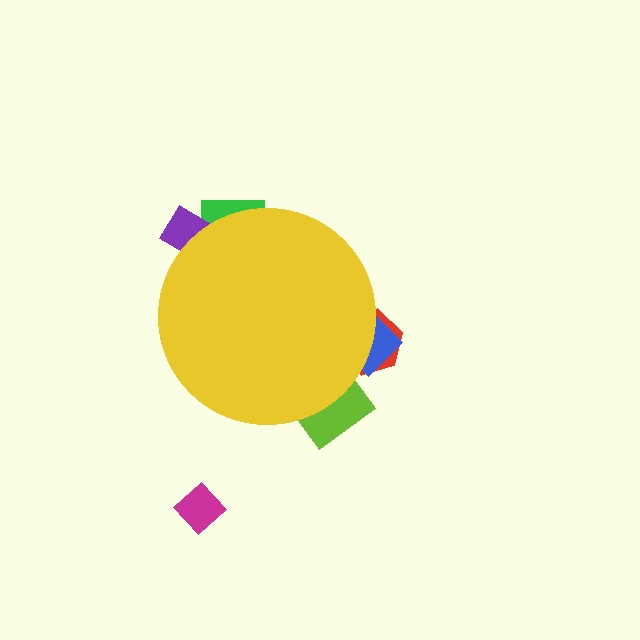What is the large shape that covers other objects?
A yellow circle.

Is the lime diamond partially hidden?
Yes, the lime diamond is partially hidden behind the yellow circle.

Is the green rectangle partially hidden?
Yes, the green rectangle is partially hidden behind the yellow circle.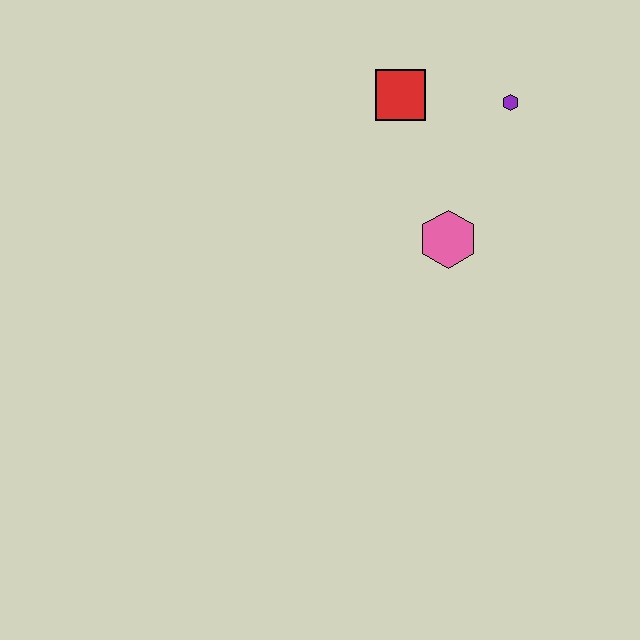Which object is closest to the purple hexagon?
The red square is closest to the purple hexagon.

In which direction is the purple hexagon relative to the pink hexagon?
The purple hexagon is above the pink hexagon.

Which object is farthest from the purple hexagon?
The pink hexagon is farthest from the purple hexagon.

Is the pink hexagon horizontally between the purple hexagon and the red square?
Yes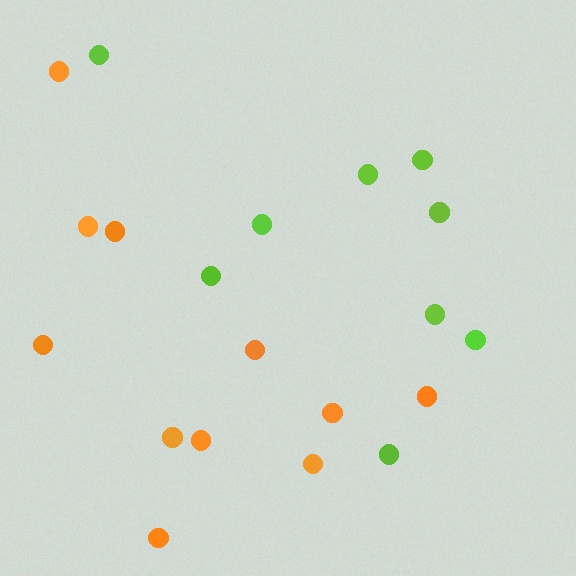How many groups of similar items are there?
There are 2 groups: one group of lime circles (9) and one group of orange circles (11).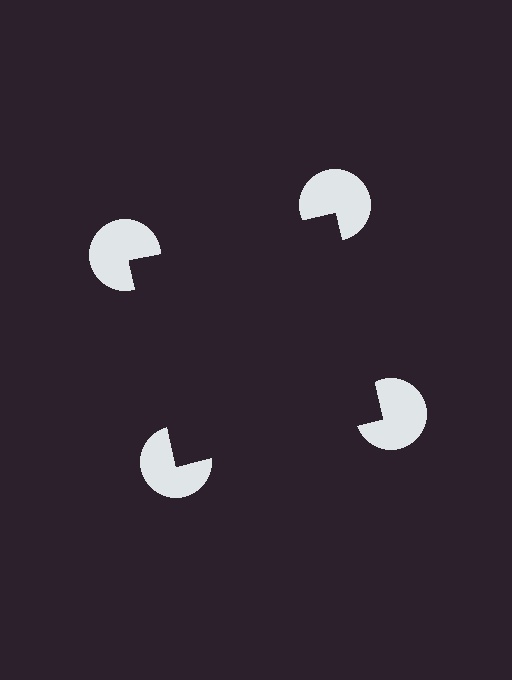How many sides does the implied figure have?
4 sides.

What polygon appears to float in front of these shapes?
An illusory square — its edges are inferred from the aligned wedge cuts in the pac-man discs, not physically drawn.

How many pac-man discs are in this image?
There are 4 — one at each vertex of the illusory square.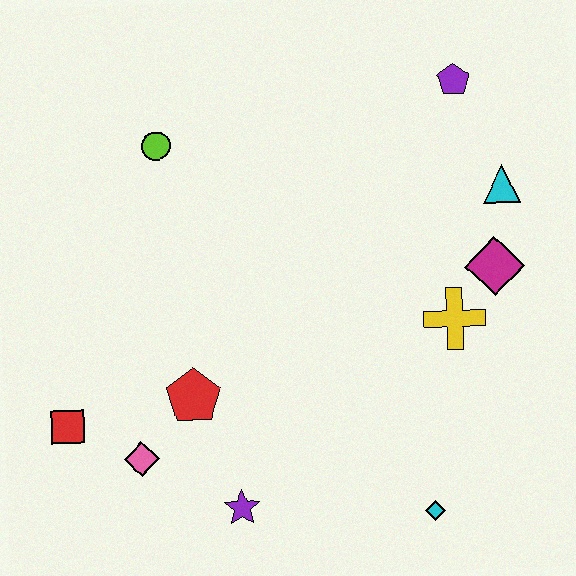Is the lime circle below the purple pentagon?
Yes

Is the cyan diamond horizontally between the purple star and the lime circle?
No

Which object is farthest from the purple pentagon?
The red square is farthest from the purple pentagon.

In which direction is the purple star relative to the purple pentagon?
The purple star is below the purple pentagon.